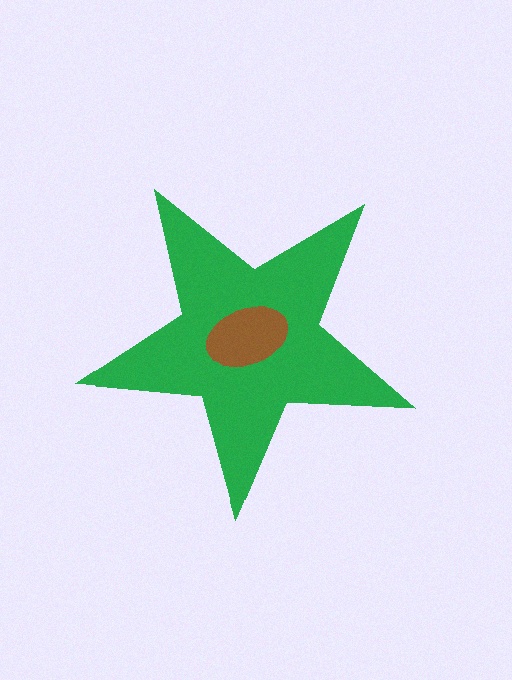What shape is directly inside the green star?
The brown ellipse.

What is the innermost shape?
The brown ellipse.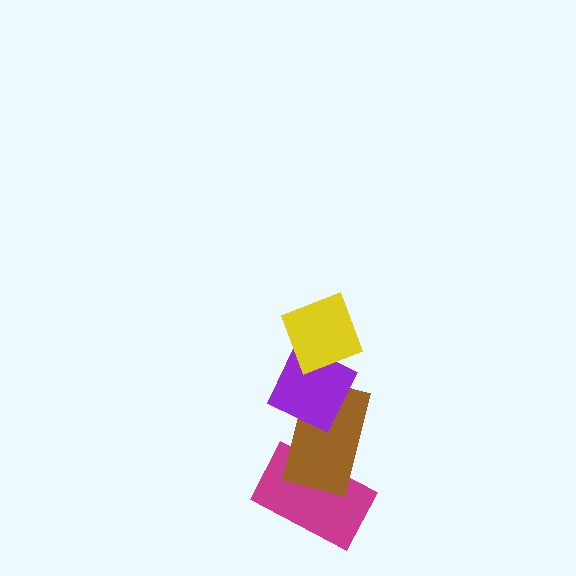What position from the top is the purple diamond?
The purple diamond is 2nd from the top.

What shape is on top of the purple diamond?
The yellow diamond is on top of the purple diamond.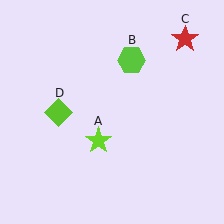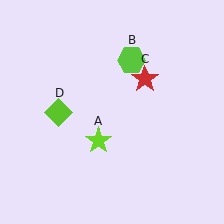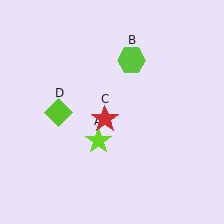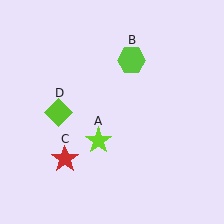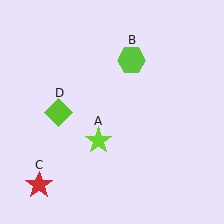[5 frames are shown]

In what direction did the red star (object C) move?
The red star (object C) moved down and to the left.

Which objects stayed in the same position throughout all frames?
Lime star (object A) and lime hexagon (object B) and lime diamond (object D) remained stationary.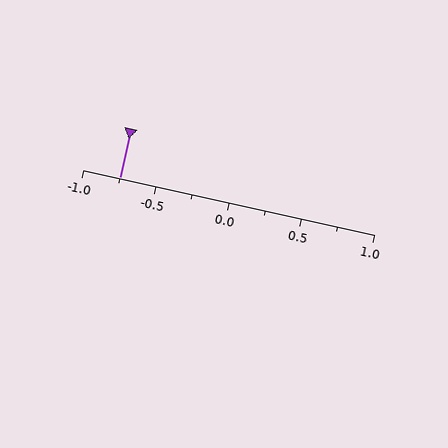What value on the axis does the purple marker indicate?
The marker indicates approximately -0.75.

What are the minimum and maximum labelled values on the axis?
The axis runs from -1.0 to 1.0.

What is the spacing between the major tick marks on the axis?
The major ticks are spaced 0.5 apart.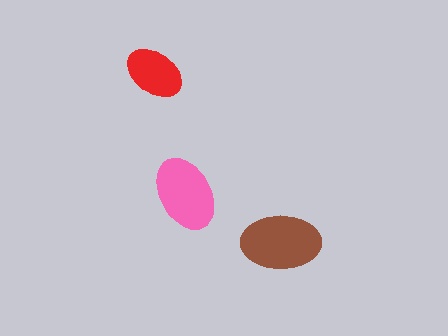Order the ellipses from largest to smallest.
the brown one, the pink one, the red one.